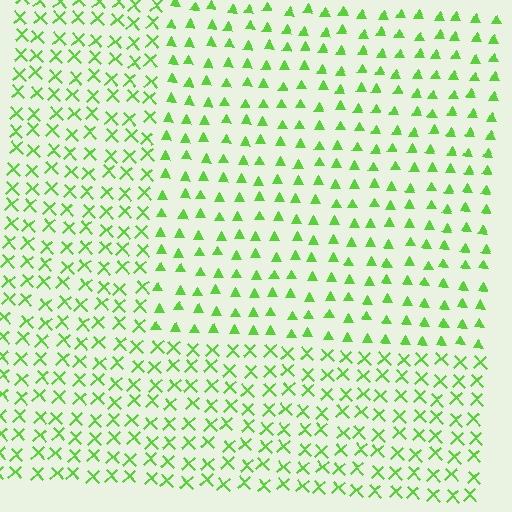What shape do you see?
I see a rectangle.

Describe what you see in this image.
The image is filled with small lime elements arranged in a uniform grid. A rectangle-shaped region contains triangles, while the surrounding area contains X marks. The boundary is defined purely by the change in element shape.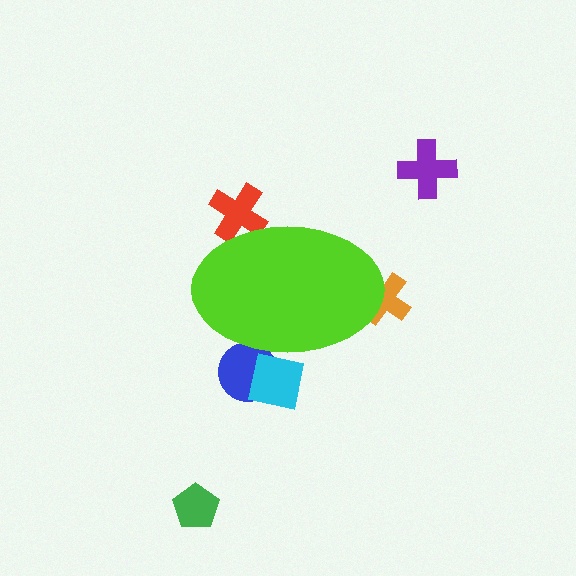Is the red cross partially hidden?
Yes, the red cross is partially hidden behind the lime ellipse.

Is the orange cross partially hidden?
Yes, the orange cross is partially hidden behind the lime ellipse.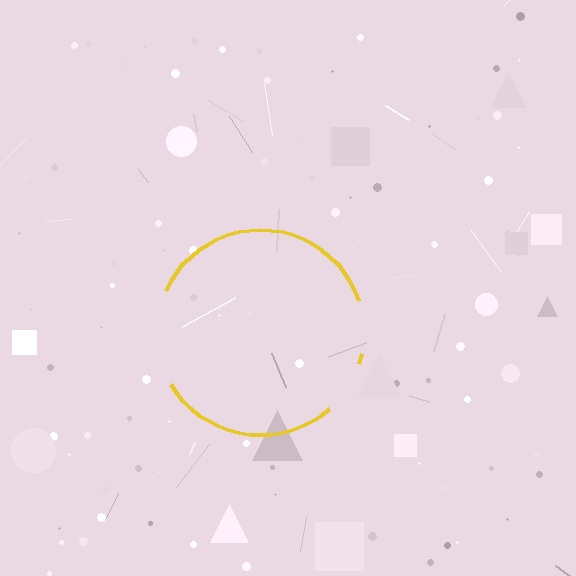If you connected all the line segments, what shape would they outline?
They would outline a circle.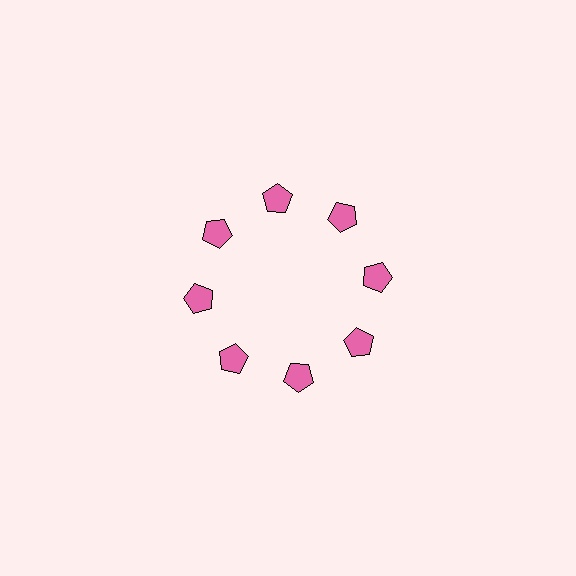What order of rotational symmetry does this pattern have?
This pattern has 8-fold rotational symmetry.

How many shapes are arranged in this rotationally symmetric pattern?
There are 8 shapes, arranged in 8 groups of 1.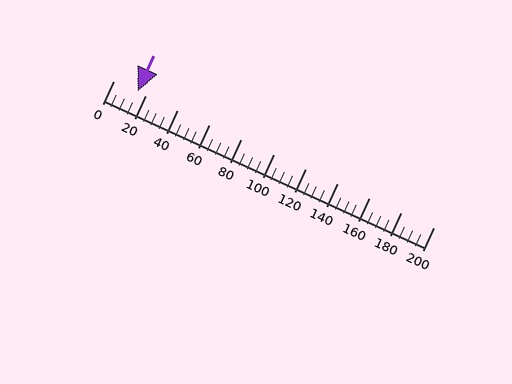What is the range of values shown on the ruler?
The ruler shows values from 0 to 200.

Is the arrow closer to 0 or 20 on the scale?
The arrow is closer to 20.